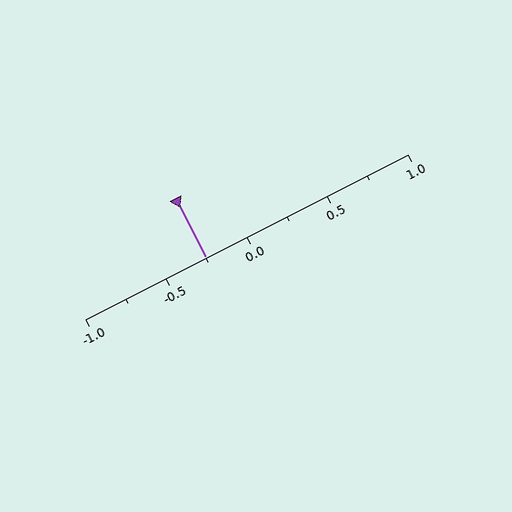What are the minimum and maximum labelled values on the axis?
The axis runs from -1.0 to 1.0.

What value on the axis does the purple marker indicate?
The marker indicates approximately -0.25.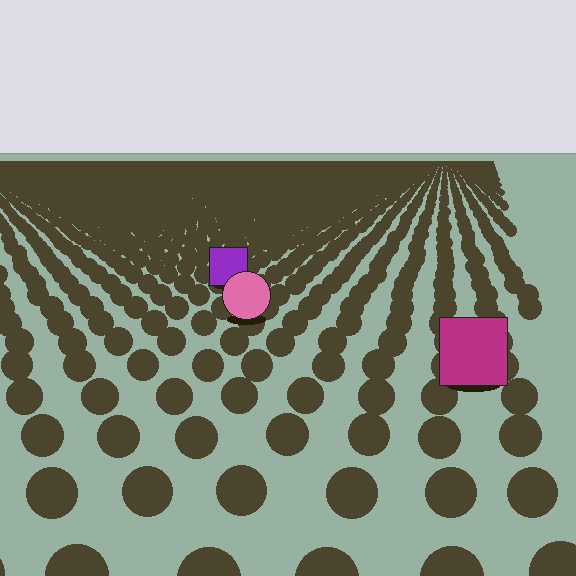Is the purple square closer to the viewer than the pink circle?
No. The pink circle is closer — you can tell from the texture gradient: the ground texture is coarser near it.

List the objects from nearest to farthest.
From nearest to farthest: the magenta square, the pink circle, the purple square.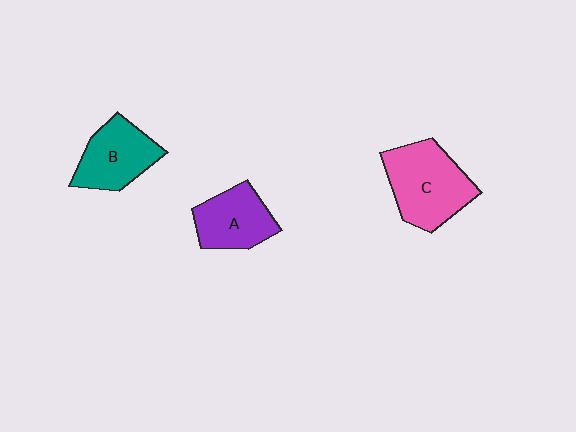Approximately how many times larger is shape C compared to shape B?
Approximately 1.3 times.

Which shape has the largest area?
Shape C (pink).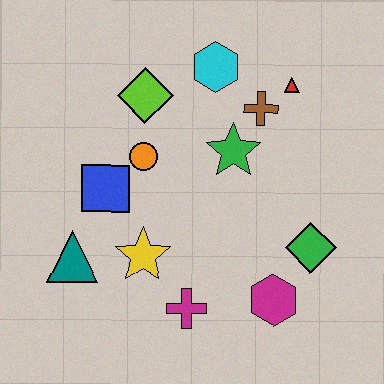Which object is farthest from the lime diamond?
The magenta hexagon is farthest from the lime diamond.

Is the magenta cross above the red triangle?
No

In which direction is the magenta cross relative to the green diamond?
The magenta cross is to the left of the green diamond.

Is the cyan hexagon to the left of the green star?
Yes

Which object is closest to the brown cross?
The red triangle is closest to the brown cross.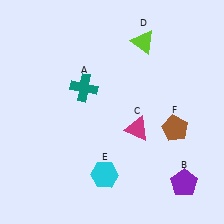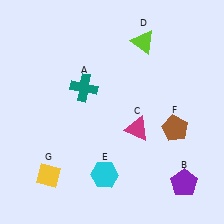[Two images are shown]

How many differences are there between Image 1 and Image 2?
There is 1 difference between the two images.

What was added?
A yellow diamond (G) was added in Image 2.